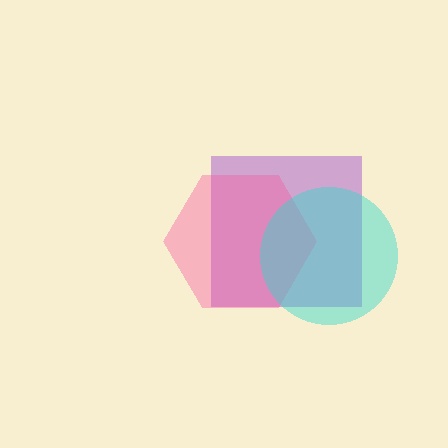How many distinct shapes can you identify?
There are 3 distinct shapes: a purple square, a pink hexagon, a cyan circle.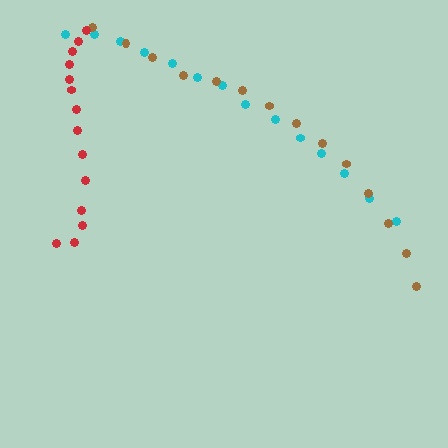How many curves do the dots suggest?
There are 3 distinct paths.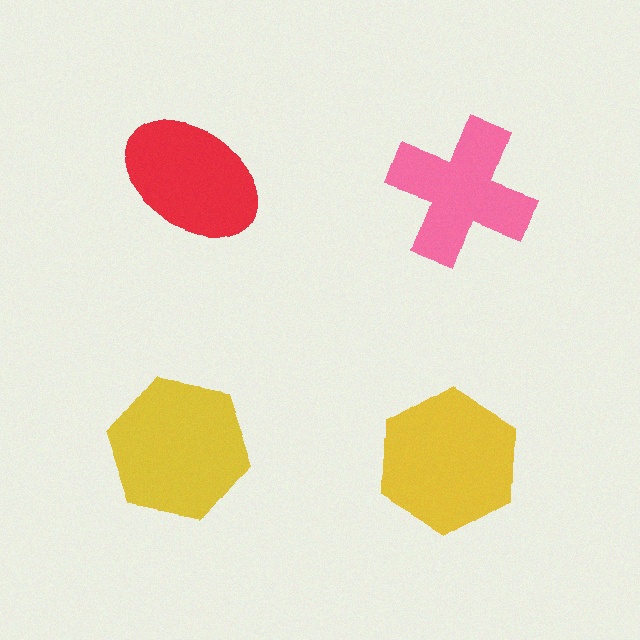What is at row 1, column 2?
A pink cross.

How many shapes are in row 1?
2 shapes.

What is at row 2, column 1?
A yellow hexagon.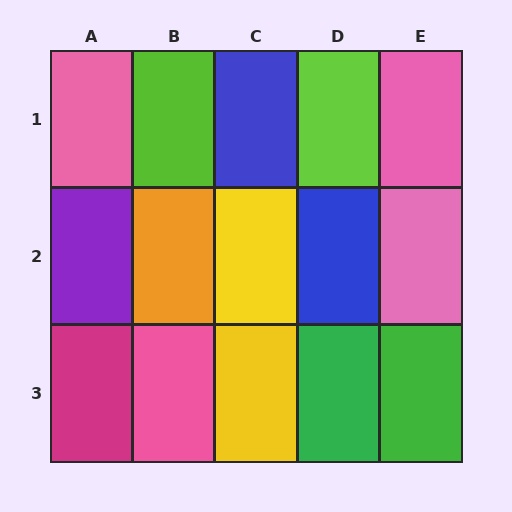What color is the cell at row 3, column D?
Green.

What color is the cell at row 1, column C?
Blue.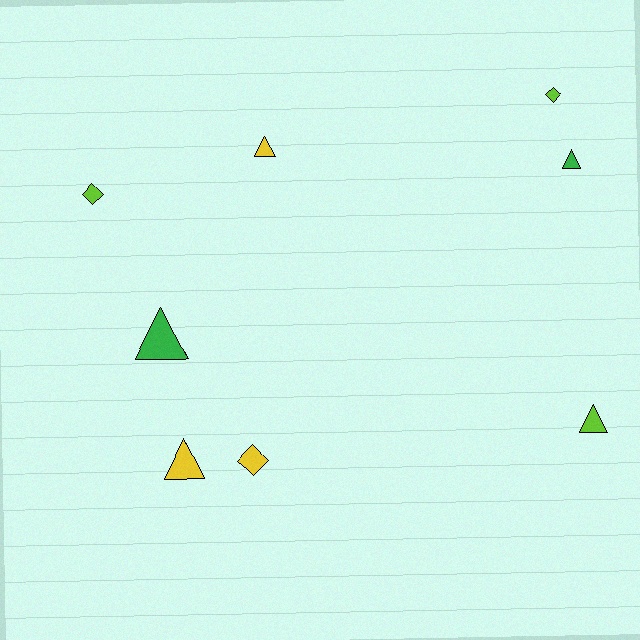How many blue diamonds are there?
There are no blue diamonds.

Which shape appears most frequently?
Triangle, with 5 objects.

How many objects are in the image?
There are 8 objects.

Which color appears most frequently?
Lime, with 3 objects.